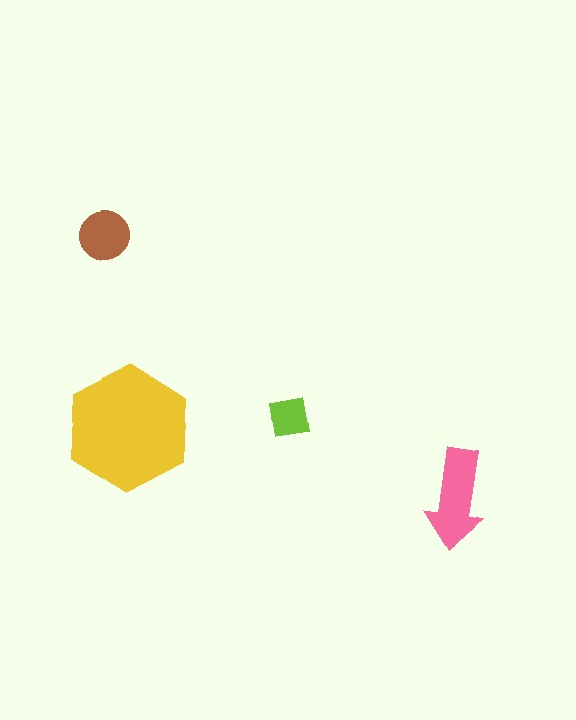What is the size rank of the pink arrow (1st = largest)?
2nd.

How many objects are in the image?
There are 4 objects in the image.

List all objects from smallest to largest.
The lime square, the brown circle, the pink arrow, the yellow hexagon.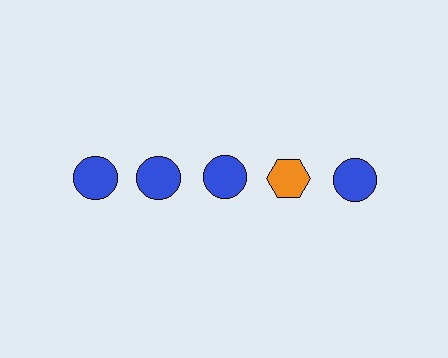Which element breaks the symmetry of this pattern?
The orange hexagon in the top row, second from right column breaks the symmetry. All other shapes are blue circles.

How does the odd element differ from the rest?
It differs in both color (orange instead of blue) and shape (hexagon instead of circle).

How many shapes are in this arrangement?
There are 5 shapes arranged in a grid pattern.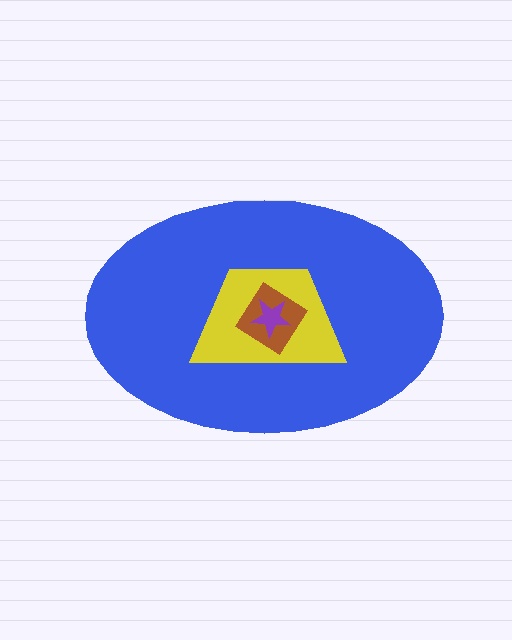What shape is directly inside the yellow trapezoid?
The brown diamond.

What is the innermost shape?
The purple star.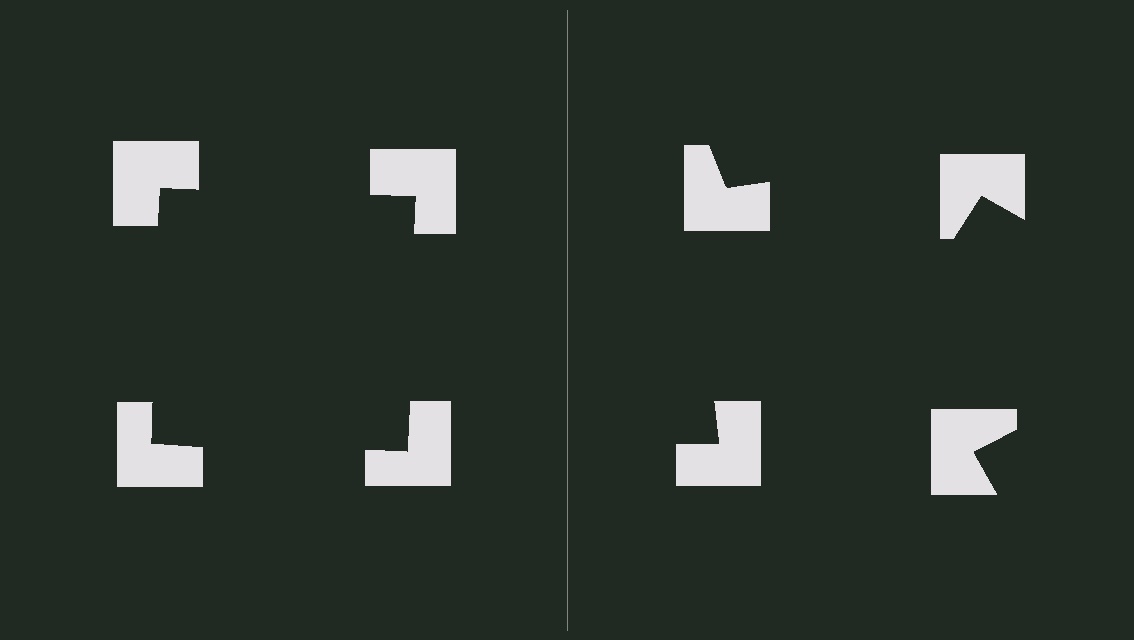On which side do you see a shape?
An illusory square appears on the left side. On the right side the wedge cuts are rotated, so no coherent shape forms.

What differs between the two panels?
The notched squares are positioned identically on both sides; only the wedge orientations differ. On the left they align to a square; on the right they are misaligned.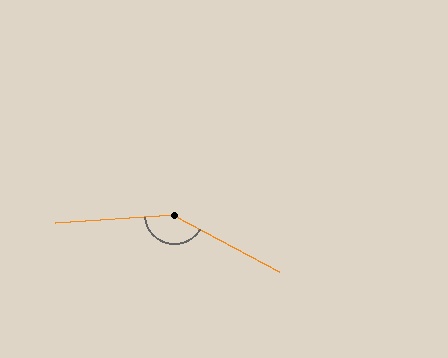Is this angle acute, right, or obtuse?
It is obtuse.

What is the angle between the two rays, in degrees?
Approximately 147 degrees.